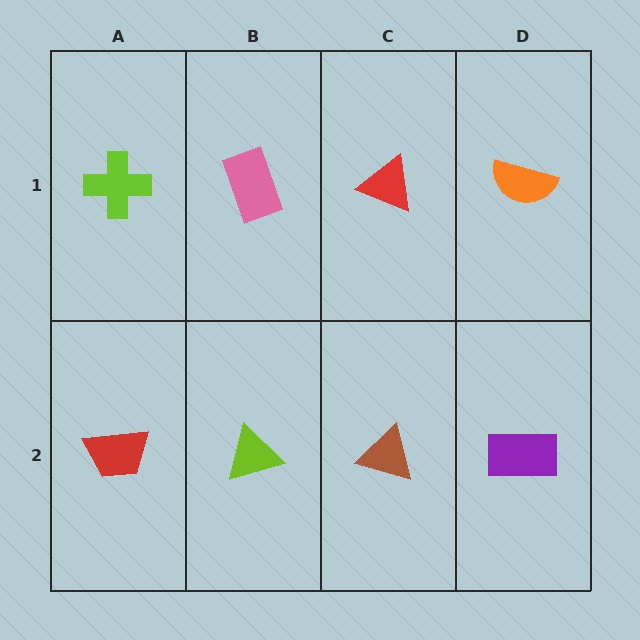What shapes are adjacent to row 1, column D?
A purple rectangle (row 2, column D), a red triangle (row 1, column C).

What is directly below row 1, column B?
A lime triangle.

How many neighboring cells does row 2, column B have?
3.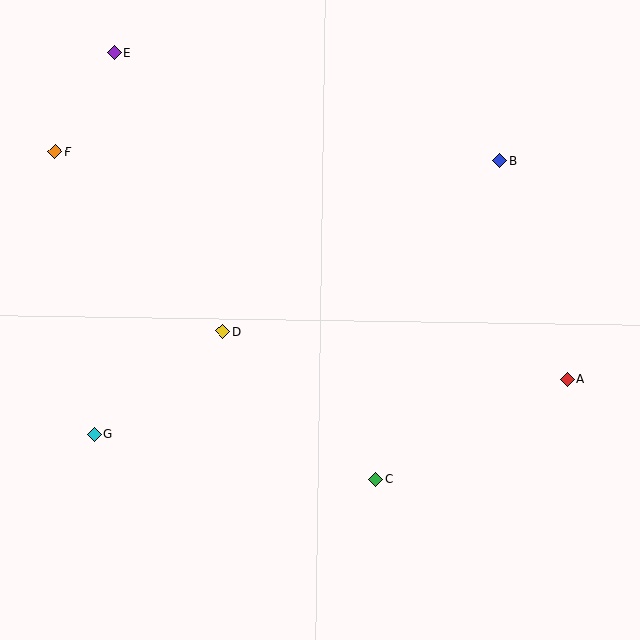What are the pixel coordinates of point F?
Point F is at (55, 152).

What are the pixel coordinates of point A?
Point A is at (567, 379).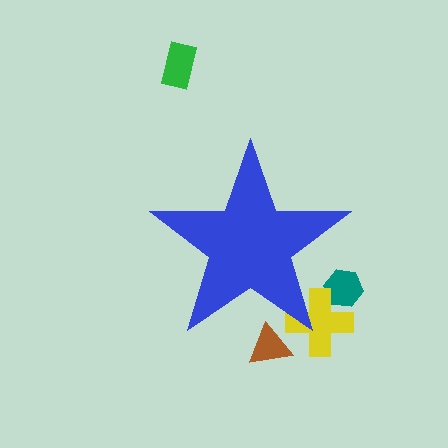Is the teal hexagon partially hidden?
Yes, the teal hexagon is partially hidden behind the blue star.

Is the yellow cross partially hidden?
Yes, the yellow cross is partially hidden behind the blue star.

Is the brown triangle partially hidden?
Yes, the brown triangle is partially hidden behind the blue star.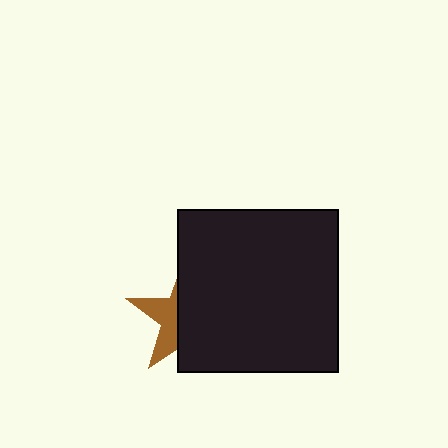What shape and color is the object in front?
The object in front is a black rectangle.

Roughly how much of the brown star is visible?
A small part of it is visible (roughly 37%).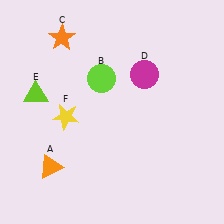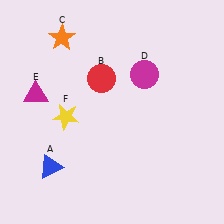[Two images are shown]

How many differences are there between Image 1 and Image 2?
There are 3 differences between the two images.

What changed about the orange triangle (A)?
In Image 1, A is orange. In Image 2, it changed to blue.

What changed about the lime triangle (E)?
In Image 1, E is lime. In Image 2, it changed to magenta.